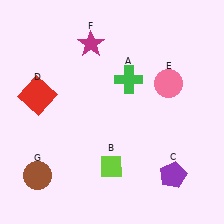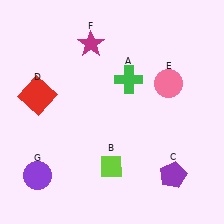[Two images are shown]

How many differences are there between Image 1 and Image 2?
There is 1 difference between the two images.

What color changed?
The circle (G) changed from brown in Image 1 to purple in Image 2.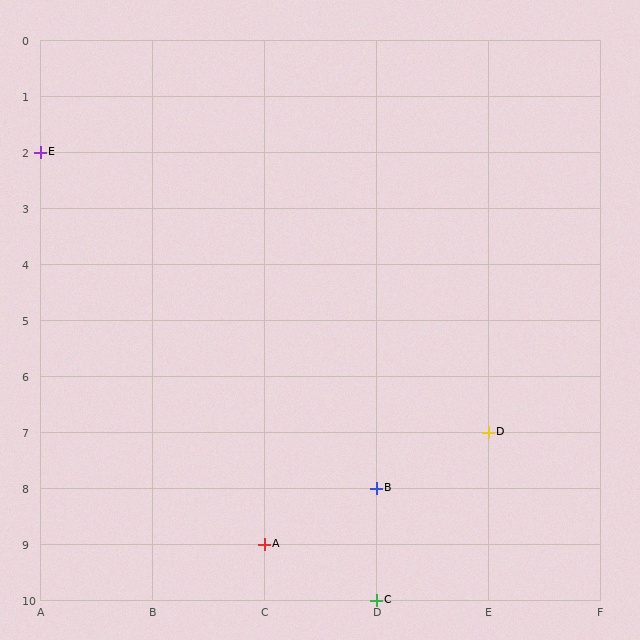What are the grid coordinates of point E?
Point E is at grid coordinates (A, 2).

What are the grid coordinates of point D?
Point D is at grid coordinates (E, 7).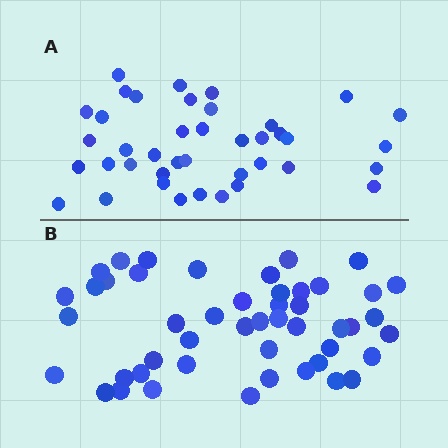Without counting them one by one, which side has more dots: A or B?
Region B (the bottom region) has more dots.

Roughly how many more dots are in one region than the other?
Region B has roughly 8 or so more dots than region A.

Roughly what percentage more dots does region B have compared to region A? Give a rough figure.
About 20% more.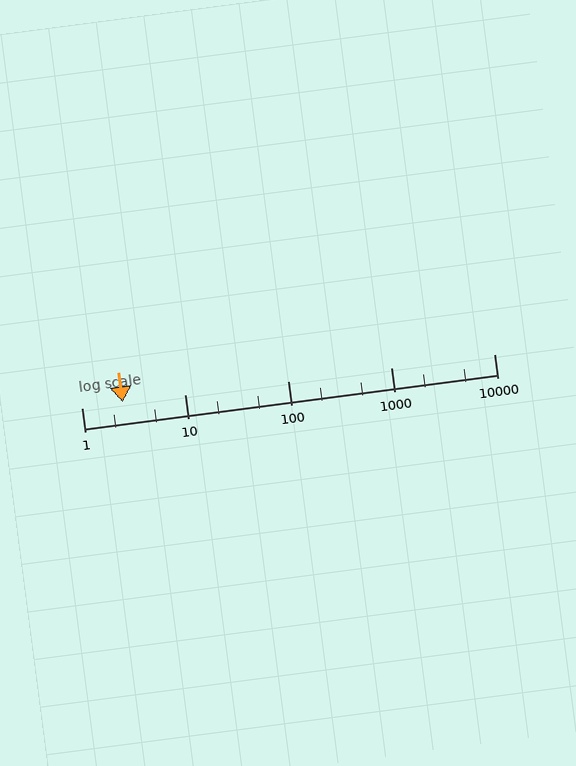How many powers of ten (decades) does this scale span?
The scale spans 4 decades, from 1 to 10000.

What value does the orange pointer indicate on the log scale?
The pointer indicates approximately 2.5.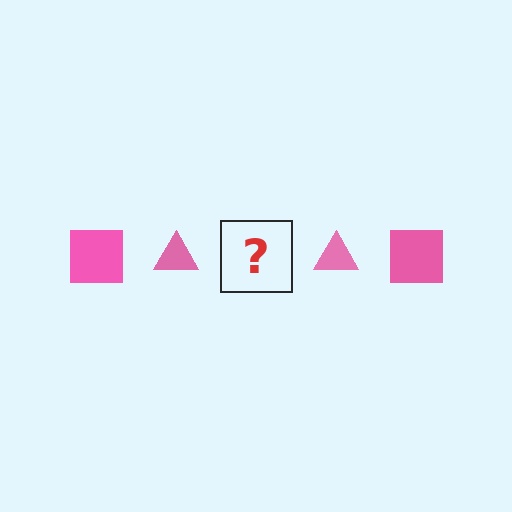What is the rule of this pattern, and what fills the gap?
The rule is that the pattern cycles through square, triangle shapes in pink. The gap should be filled with a pink square.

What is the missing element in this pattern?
The missing element is a pink square.